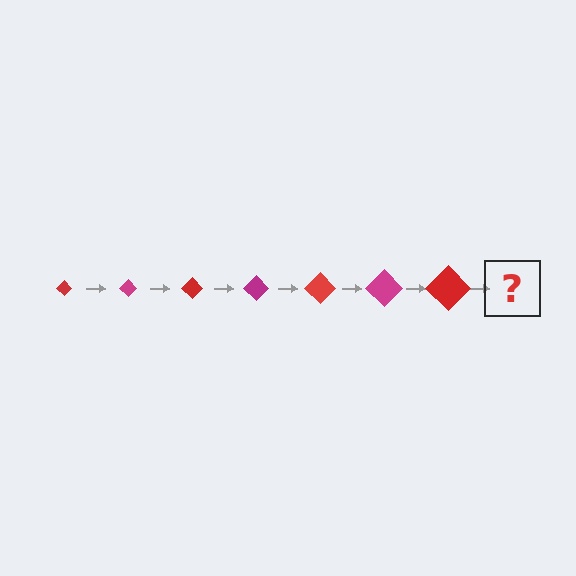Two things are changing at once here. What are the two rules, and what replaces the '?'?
The two rules are that the diamond grows larger each step and the color cycles through red and magenta. The '?' should be a magenta diamond, larger than the previous one.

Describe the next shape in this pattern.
It should be a magenta diamond, larger than the previous one.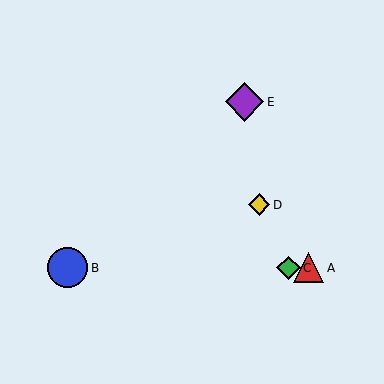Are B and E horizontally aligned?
No, B is at y≈268 and E is at y≈102.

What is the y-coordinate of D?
Object D is at y≈205.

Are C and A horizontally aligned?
Yes, both are at y≈268.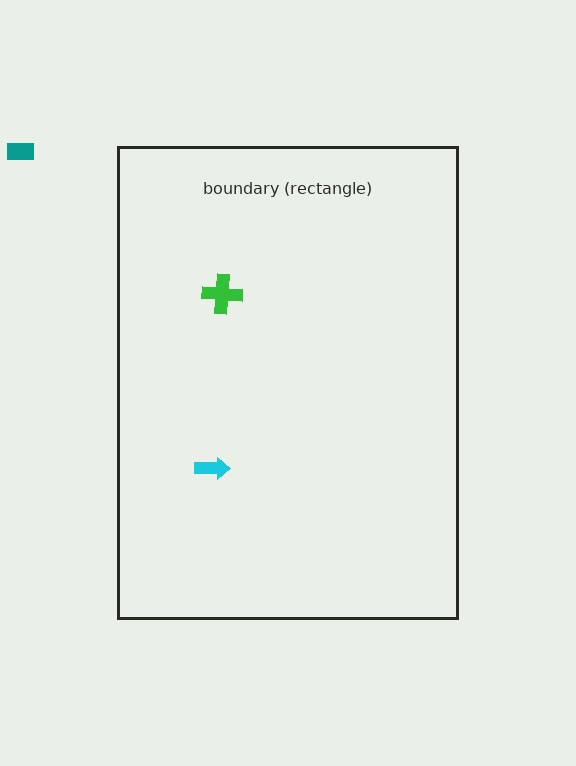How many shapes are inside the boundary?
2 inside, 1 outside.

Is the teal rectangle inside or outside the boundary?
Outside.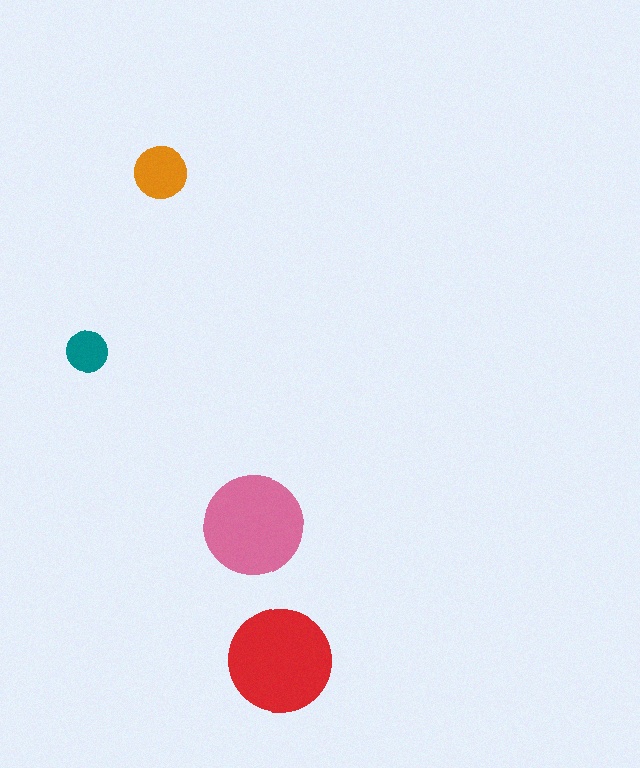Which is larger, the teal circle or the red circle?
The red one.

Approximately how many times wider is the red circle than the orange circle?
About 2 times wider.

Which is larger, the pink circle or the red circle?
The red one.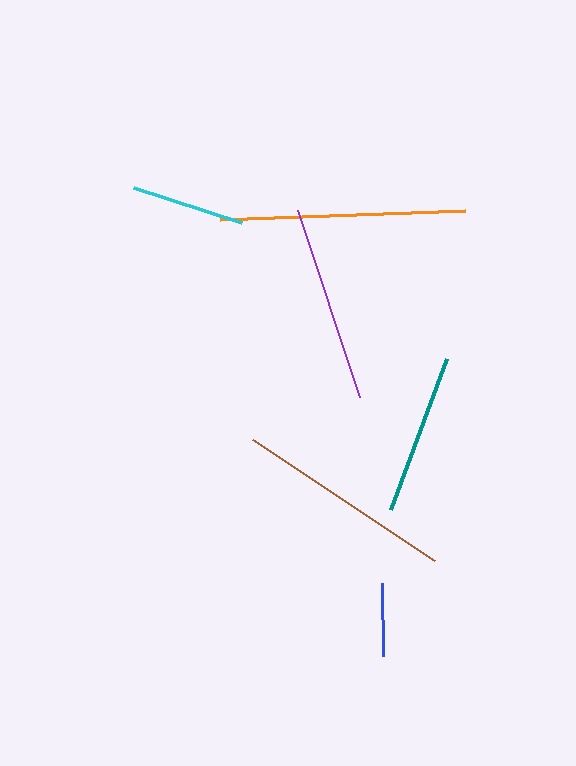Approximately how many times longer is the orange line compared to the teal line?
The orange line is approximately 1.5 times the length of the teal line.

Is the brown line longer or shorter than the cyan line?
The brown line is longer than the cyan line.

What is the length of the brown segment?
The brown segment is approximately 219 pixels long.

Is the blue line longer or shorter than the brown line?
The brown line is longer than the blue line.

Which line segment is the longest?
The orange line is the longest at approximately 245 pixels.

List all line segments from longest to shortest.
From longest to shortest: orange, brown, purple, teal, cyan, blue.